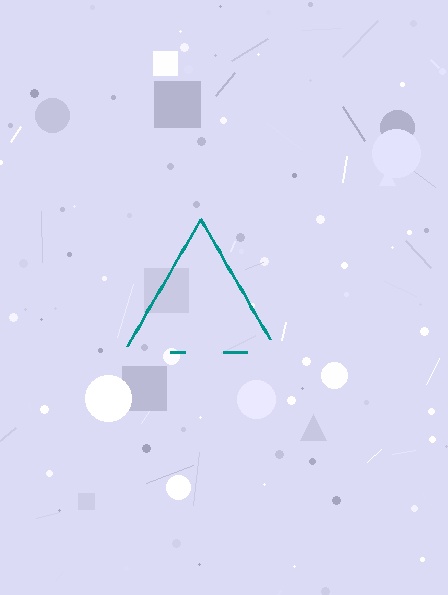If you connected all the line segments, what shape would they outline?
They would outline a triangle.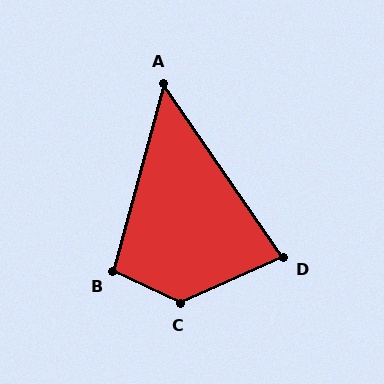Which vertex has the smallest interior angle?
A, at approximately 50 degrees.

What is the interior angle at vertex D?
Approximately 80 degrees (acute).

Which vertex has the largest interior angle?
C, at approximately 130 degrees.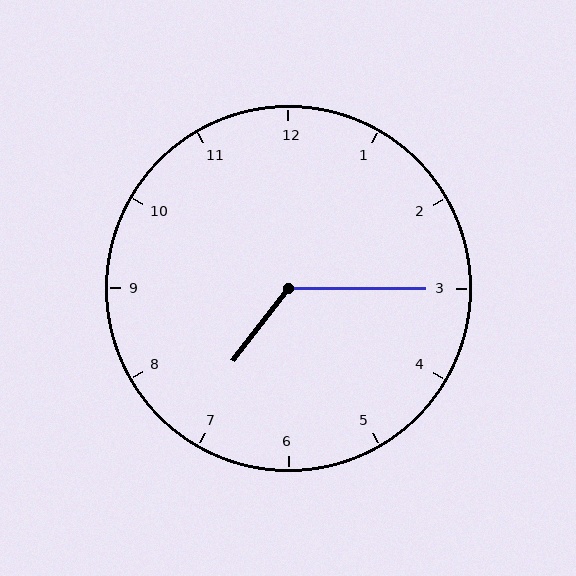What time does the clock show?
7:15.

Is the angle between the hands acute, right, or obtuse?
It is obtuse.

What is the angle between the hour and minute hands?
Approximately 128 degrees.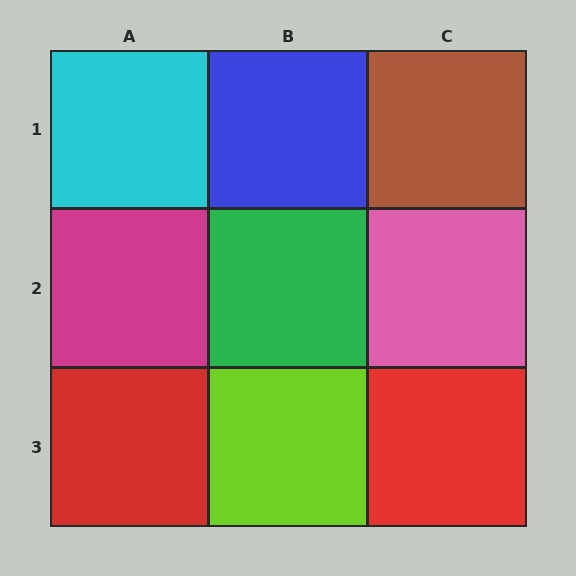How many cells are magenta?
1 cell is magenta.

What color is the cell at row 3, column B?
Lime.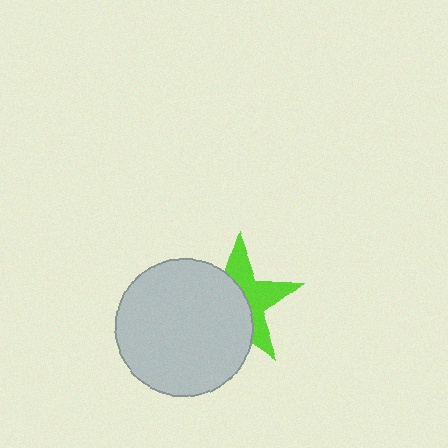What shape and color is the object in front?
The object in front is a light gray circle.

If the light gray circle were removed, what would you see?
You would see the complete lime star.